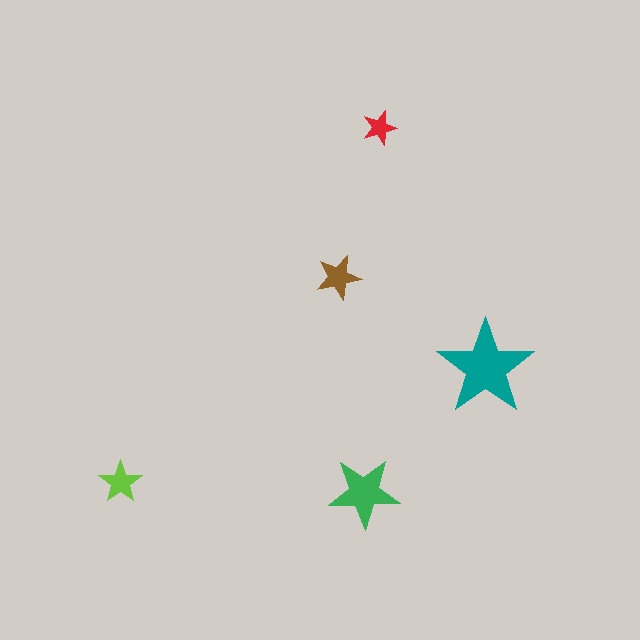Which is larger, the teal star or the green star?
The teal one.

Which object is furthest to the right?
The teal star is rightmost.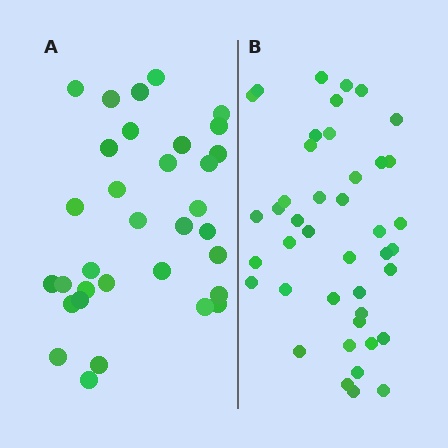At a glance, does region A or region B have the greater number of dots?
Region B (the right region) has more dots.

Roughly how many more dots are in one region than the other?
Region B has roughly 8 or so more dots than region A.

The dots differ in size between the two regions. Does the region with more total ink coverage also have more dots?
No. Region A has more total ink coverage because its dots are larger, but region B actually contains more individual dots. Total area can be misleading — the number of items is what matters here.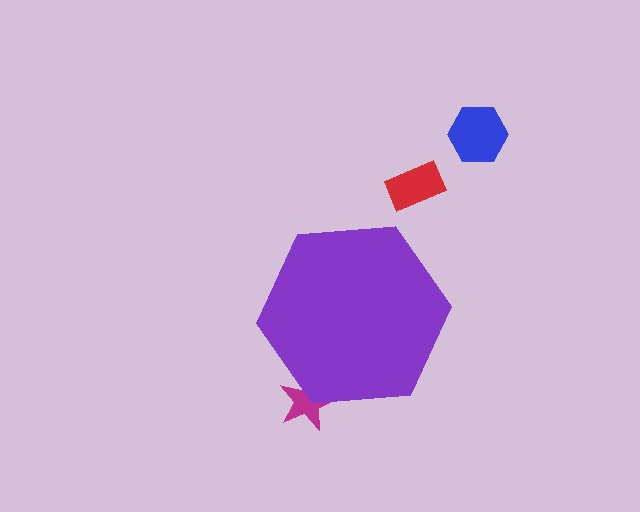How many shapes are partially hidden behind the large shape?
1 shape is partially hidden.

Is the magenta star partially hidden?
Yes, the magenta star is partially hidden behind the purple hexagon.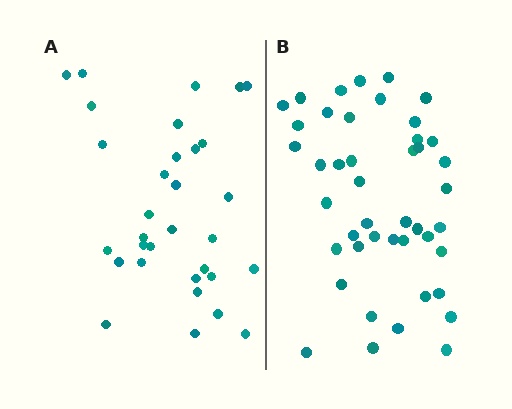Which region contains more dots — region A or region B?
Region B (the right region) has more dots.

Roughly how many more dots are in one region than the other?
Region B has roughly 12 or so more dots than region A.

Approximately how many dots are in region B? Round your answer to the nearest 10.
About 40 dots. (The exact count is 44, which rounds to 40.)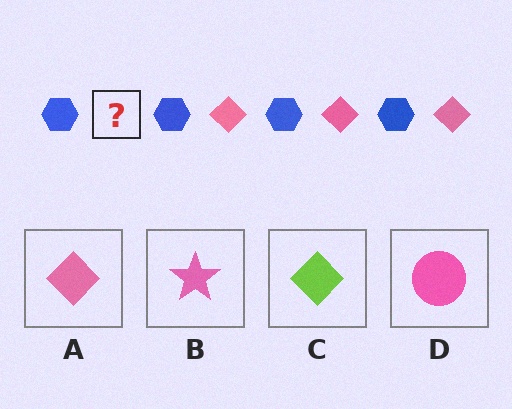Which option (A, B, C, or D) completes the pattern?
A.